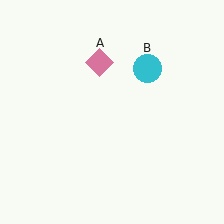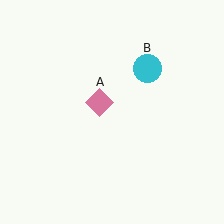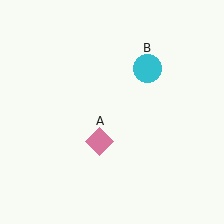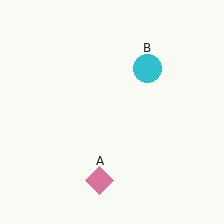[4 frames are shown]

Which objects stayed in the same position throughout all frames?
Cyan circle (object B) remained stationary.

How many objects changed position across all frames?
1 object changed position: pink diamond (object A).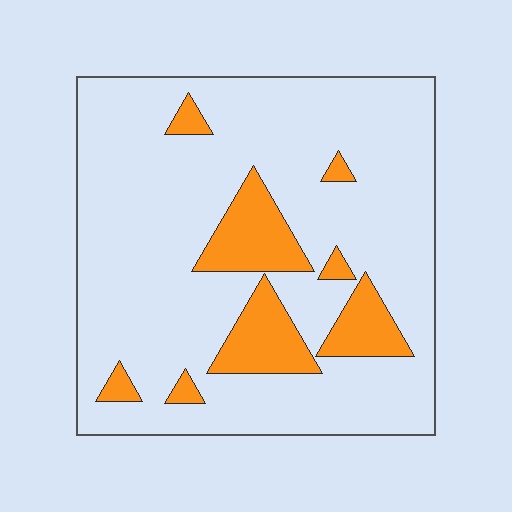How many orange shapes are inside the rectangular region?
8.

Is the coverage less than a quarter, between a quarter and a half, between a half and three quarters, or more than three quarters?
Less than a quarter.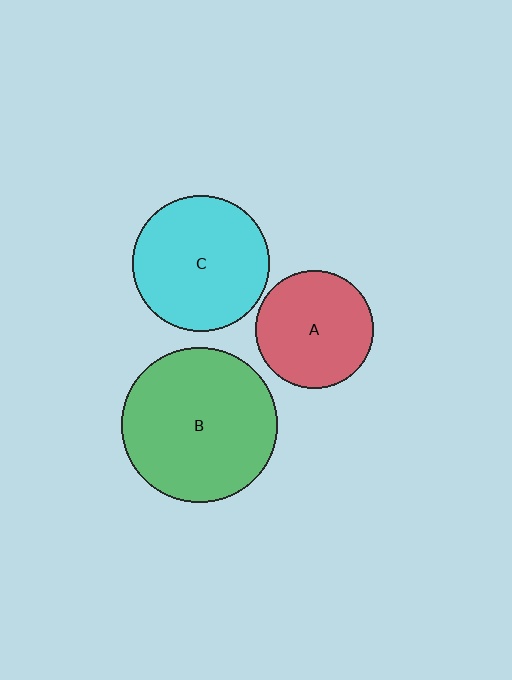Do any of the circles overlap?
No, none of the circles overlap.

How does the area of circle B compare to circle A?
Approximately 1.7 times.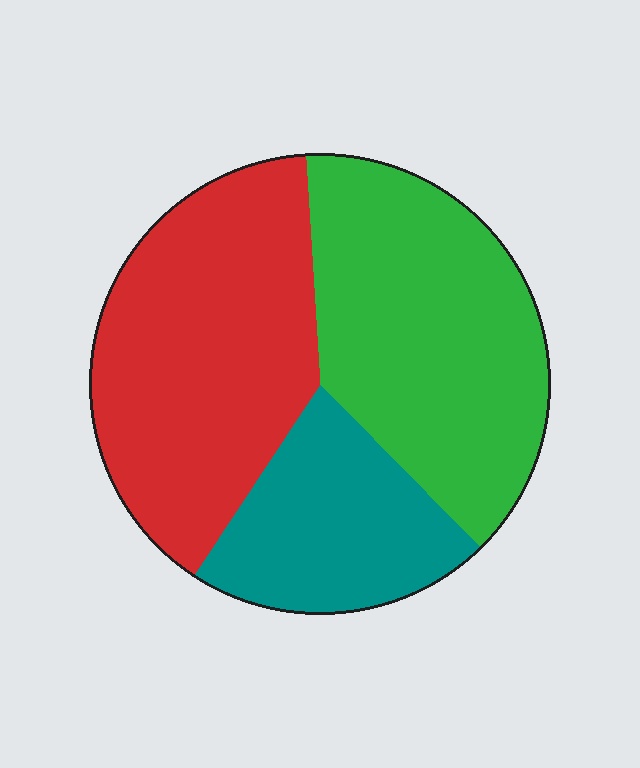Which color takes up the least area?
Teal, at roughly 20%.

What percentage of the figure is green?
Green covers 39% of the figure.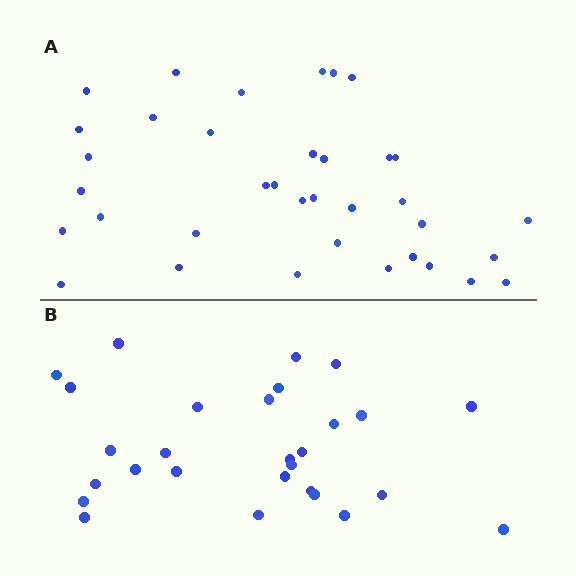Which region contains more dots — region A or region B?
Region A (the top region) has more dots.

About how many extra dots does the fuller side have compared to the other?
Region A has roughly 8 or so more dots than region B.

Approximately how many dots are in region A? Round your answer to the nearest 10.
About 40 dots. (The exact count is 36, which rounds to 40.)